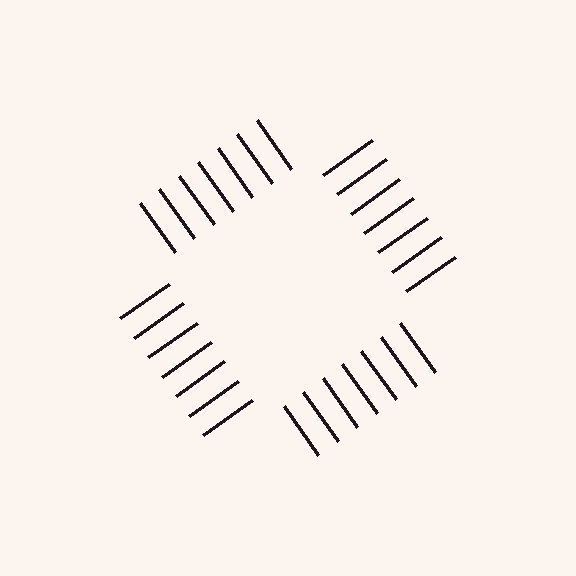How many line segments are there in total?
28 — 7 along each of the 4 edges.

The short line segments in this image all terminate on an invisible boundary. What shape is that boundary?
An illusory square — the line segments terminate on its edges but no continuous stroke is drawn.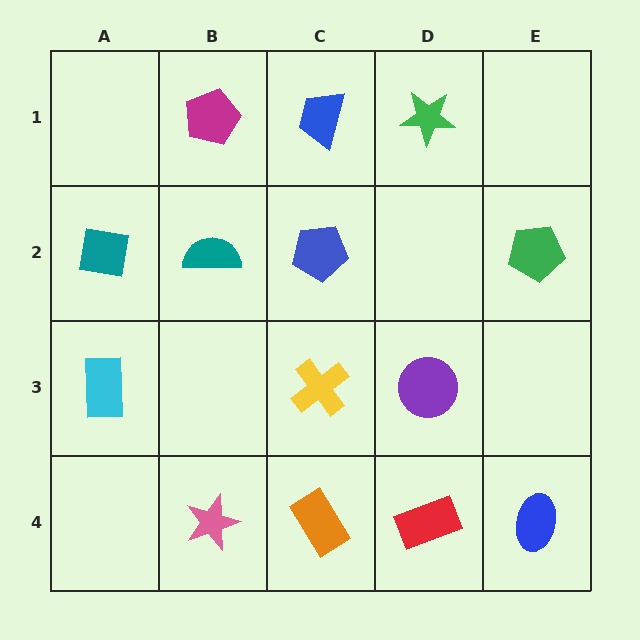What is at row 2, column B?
A teal semicircle.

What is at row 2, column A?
A teal square.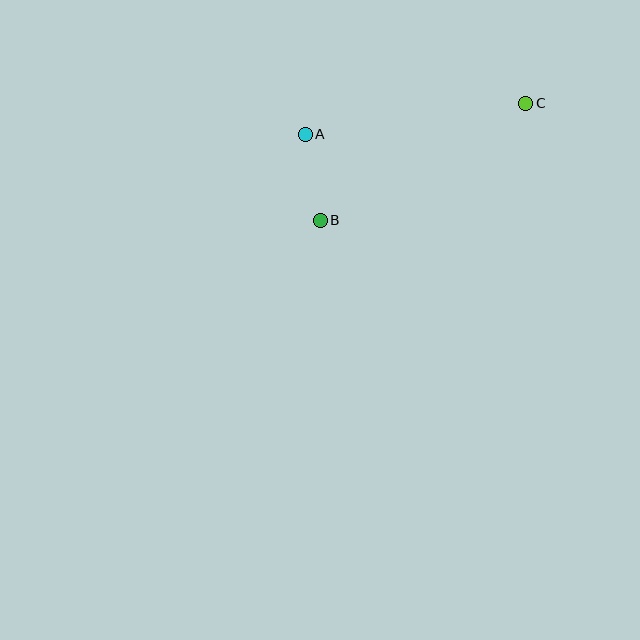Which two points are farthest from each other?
Points B and C are farthest from each other.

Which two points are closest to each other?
Points A and B are closest to each other.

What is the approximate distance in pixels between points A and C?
The distance between A and C is approximately 222 pixels.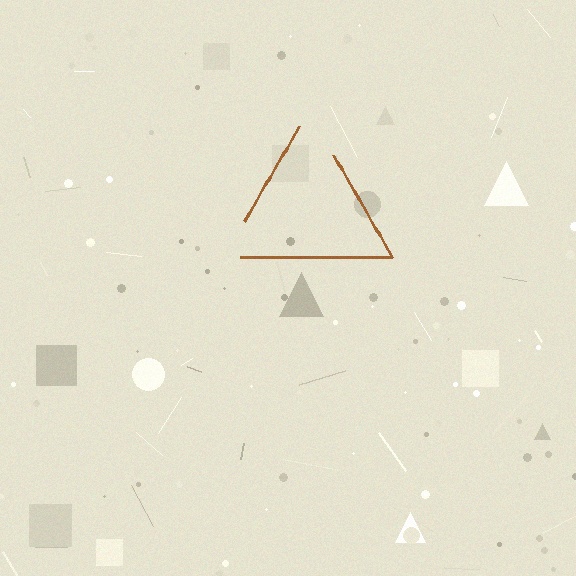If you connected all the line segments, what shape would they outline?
They would outline a triangle.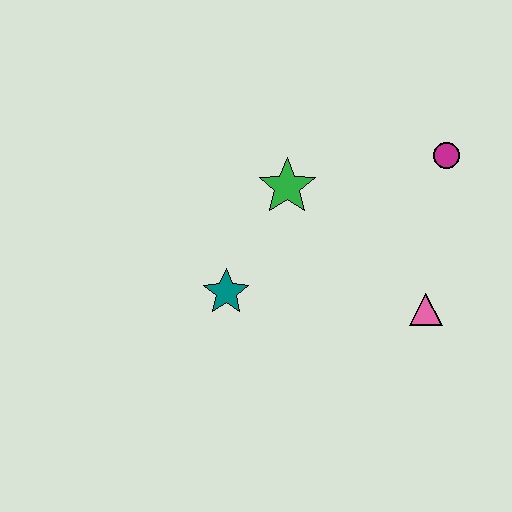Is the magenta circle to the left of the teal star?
No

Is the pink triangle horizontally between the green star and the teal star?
No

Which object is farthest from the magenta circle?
The teal star is farthest from the magenta circle.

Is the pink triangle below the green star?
Yes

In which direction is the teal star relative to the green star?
The teal star is below the green star.